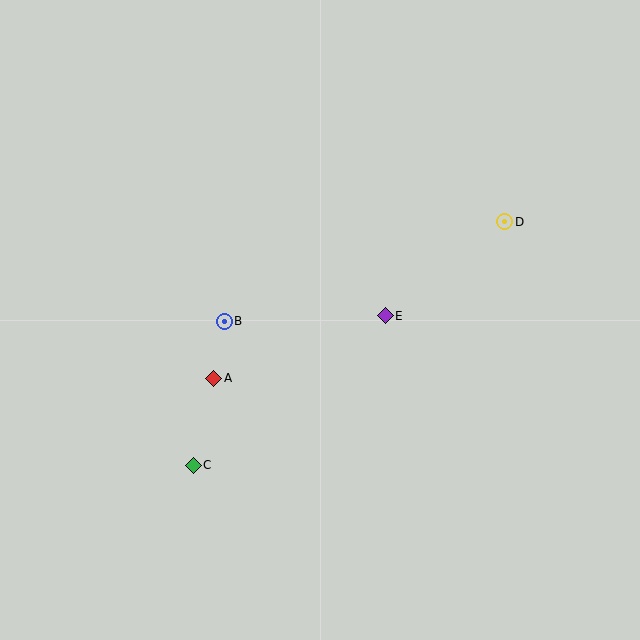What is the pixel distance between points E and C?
The distance between E and C is 243 pixels.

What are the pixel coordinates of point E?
Point E is at (385, 316).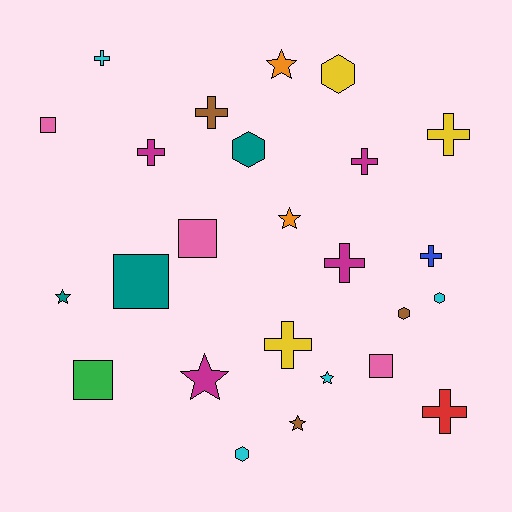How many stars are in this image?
There are 6 stars.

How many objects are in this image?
There are 25 objects.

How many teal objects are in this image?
There are 3 teal objects.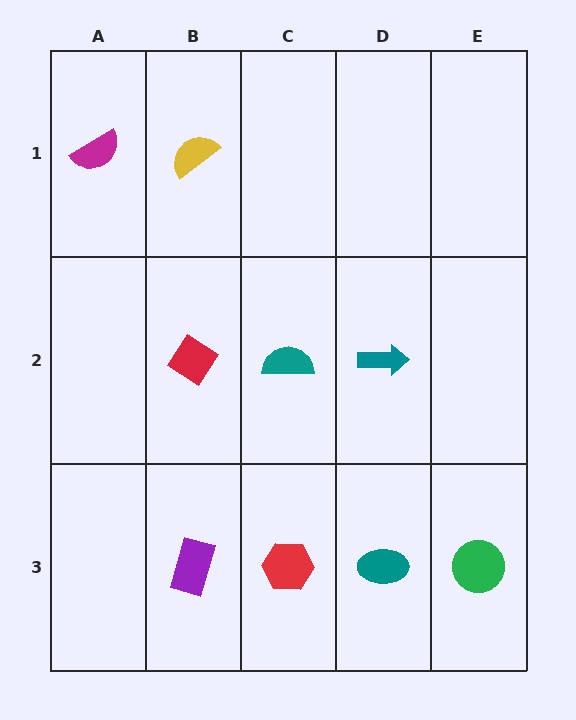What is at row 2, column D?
A teal arrow.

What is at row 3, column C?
A red hexagon.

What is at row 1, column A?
A magenta semicircle.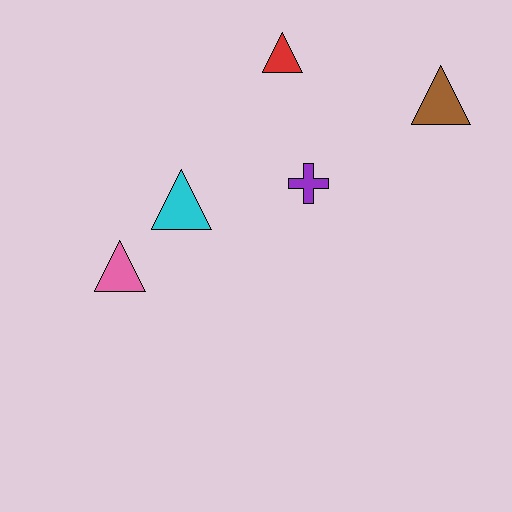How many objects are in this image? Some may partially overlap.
There are 5 objects.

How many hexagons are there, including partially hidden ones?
There are no hexagons.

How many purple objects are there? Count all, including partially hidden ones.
There is 1 purple object.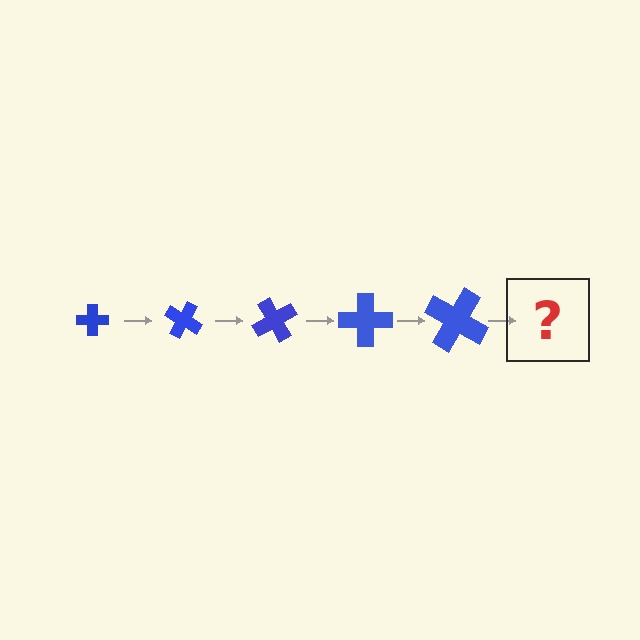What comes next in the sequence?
The next element should be a cross, larger than the previous one and rotated 150 degrees from the start.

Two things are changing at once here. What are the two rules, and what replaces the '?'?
The two rules are that the cross grows larger each step and it rotates 30 degrees each step. The '?' should be a cross, larger than the previous one and rotated 150 degrees from the start.